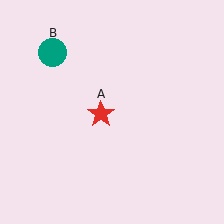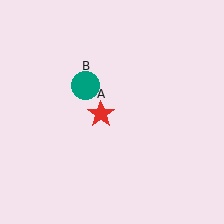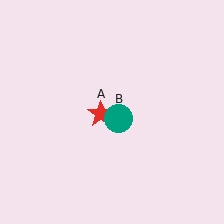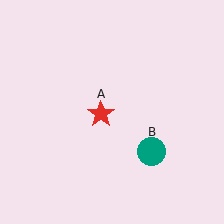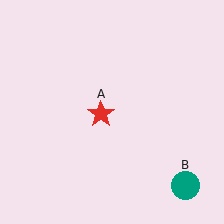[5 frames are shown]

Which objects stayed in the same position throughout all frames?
Red star (object A) remained stationary.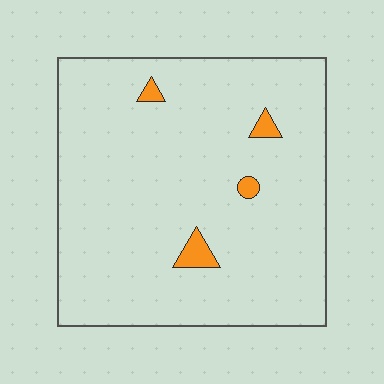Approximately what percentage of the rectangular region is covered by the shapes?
Approximately 5%.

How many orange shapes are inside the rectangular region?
4.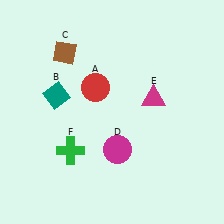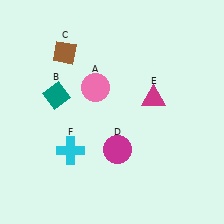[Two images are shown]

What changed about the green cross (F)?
In Image 1, F is green. In Image 2, it changed to cyan.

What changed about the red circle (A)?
In Image 1, A is red. In Image 2, it changed to pink.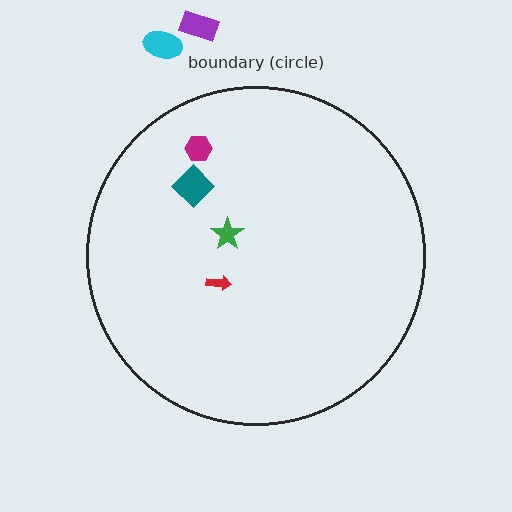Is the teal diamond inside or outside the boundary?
Inside.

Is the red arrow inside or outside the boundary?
Inside.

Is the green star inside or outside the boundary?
Inside.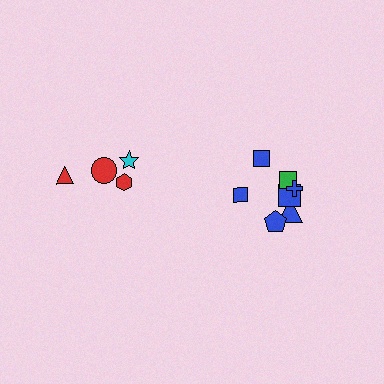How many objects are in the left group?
There are 4 objects.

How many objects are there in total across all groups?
There are 12 objects.